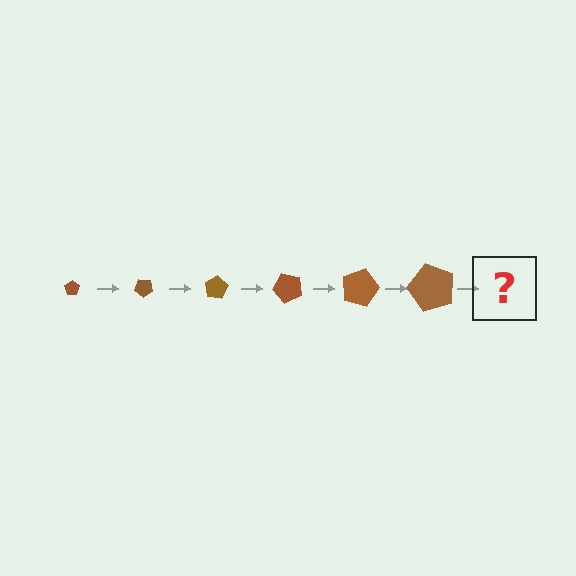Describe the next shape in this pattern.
It should be a pentagon, larger than the previous one and rotated 240 degrees from the start.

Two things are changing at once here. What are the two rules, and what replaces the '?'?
The two rules are that the pentagon grows larger each step and it rotates 40 degrees each step. The '?' should be a pentagon, larger than the previous one and rotated 240 degrees from the start.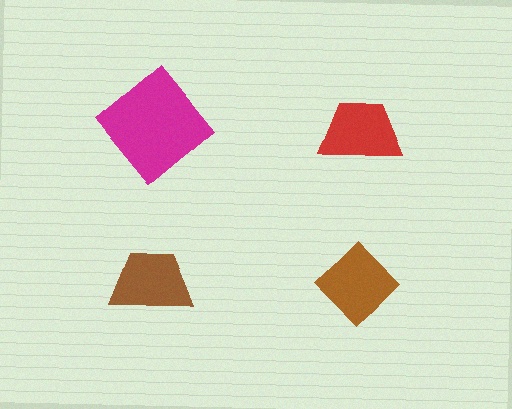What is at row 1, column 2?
A red trapezoid.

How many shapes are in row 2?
2 shapes.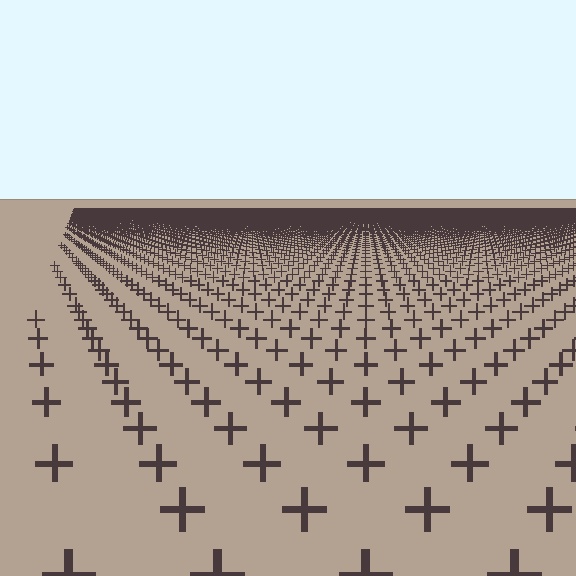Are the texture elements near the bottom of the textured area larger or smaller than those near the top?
Larger. Near the bottom, elements are closer to the viewer and appear at a bigger on-screen size.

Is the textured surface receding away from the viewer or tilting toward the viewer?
The surface is receding away from the viewer. Texture elements get smaller and denser toward the top.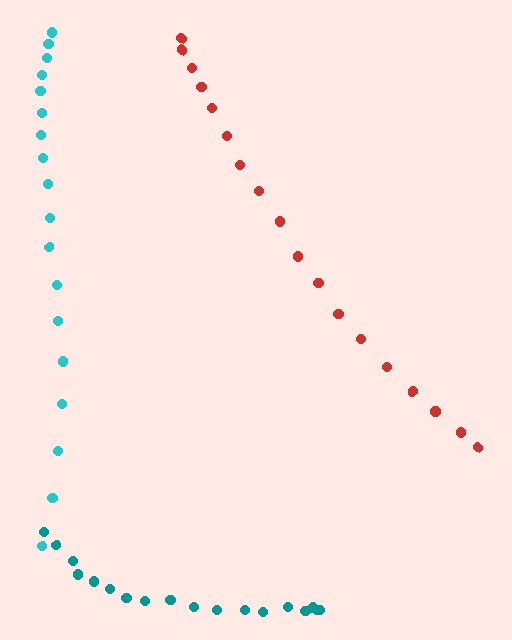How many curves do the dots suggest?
There are 3 distinct paths.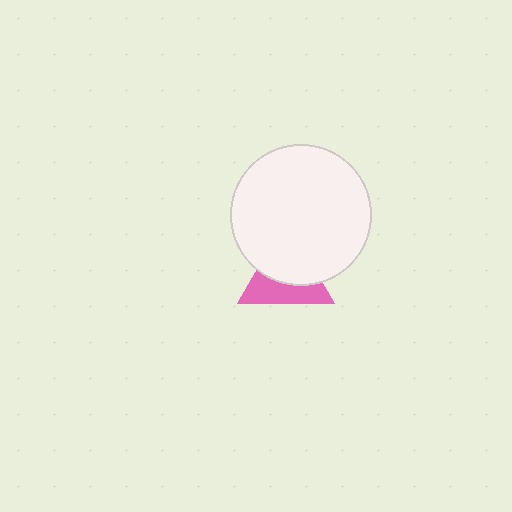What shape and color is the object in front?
The object in front is a white circle.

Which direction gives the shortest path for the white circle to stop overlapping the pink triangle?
Moving up gives the shortest separation.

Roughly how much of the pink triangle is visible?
About half of it is visible (roughly 45%).